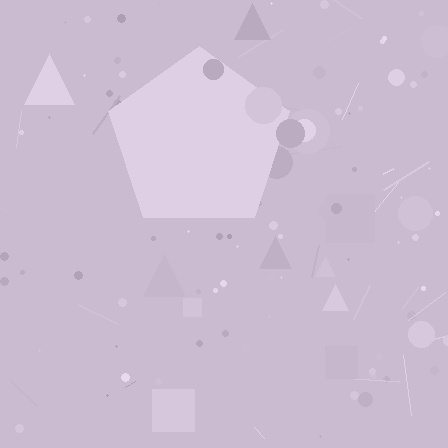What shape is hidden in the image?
A pentagon is hidden in the image.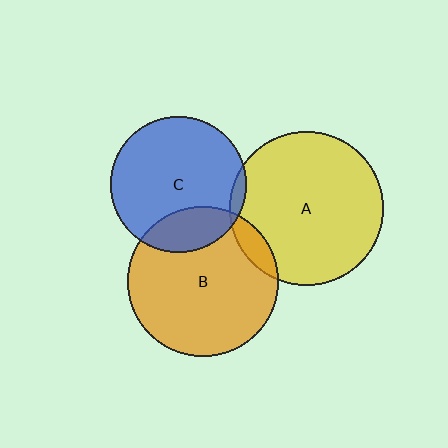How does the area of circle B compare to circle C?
Approximately 1.2 times.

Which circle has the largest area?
Circle A (yellow).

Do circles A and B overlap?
Yes.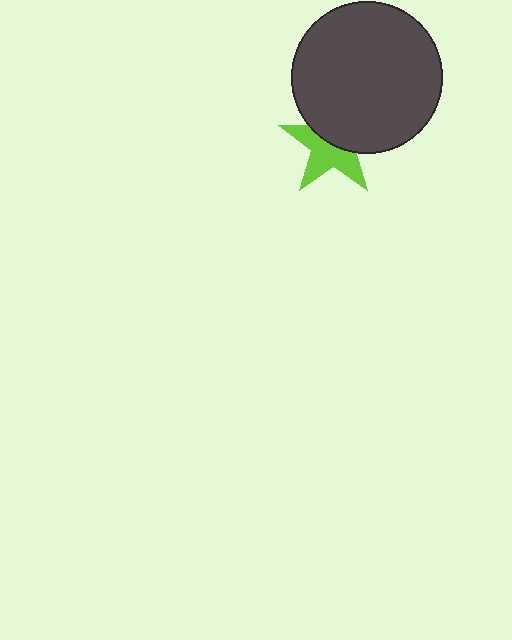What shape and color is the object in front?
The object in front is a dark gray circle.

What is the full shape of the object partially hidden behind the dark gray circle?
The partially hidden object is a lime star.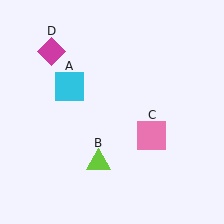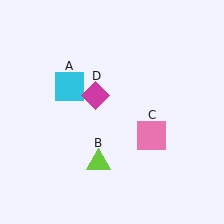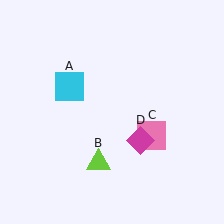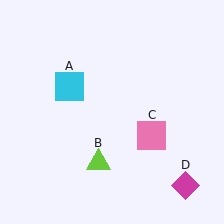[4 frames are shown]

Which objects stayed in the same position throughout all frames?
Cyan square (object A) and lime triangle (object B) and pink square (object C) remained stationary.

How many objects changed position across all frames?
1 object changed position: magenta diamond (object D).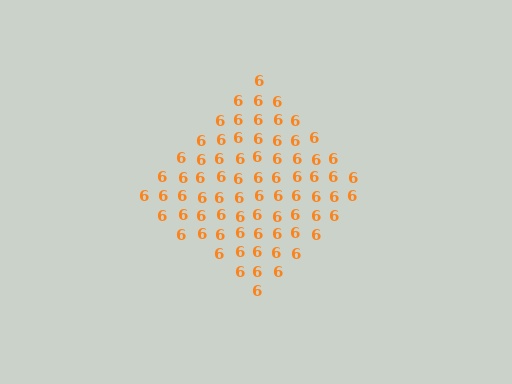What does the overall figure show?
The overall figure shows a diamond.